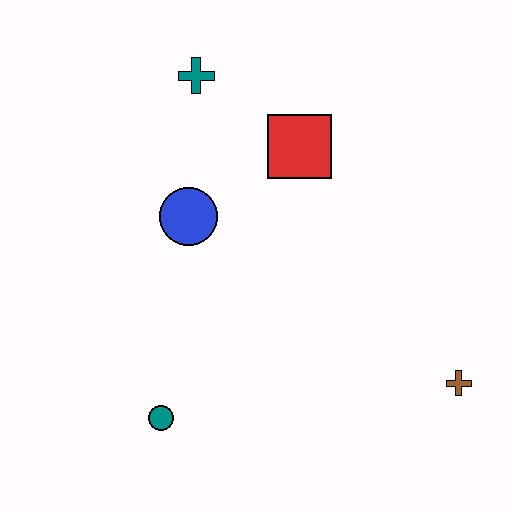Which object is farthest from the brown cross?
The teal cross is farthest from the brown cross.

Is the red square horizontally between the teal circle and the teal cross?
No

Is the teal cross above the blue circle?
Yes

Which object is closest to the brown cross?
The red square is closest to the brown cross.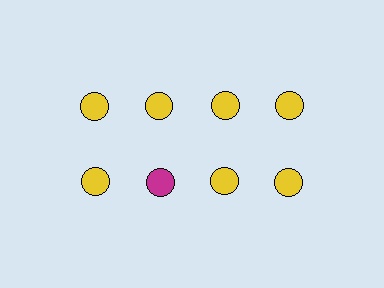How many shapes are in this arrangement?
There are 8 shapes arranged in a grid pattern.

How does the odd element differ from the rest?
It has a different color: magenta instead of yellow.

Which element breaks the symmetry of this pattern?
The magenta circle in the second row, second from left column breaks the symmetry. All other shapes are yellow circles.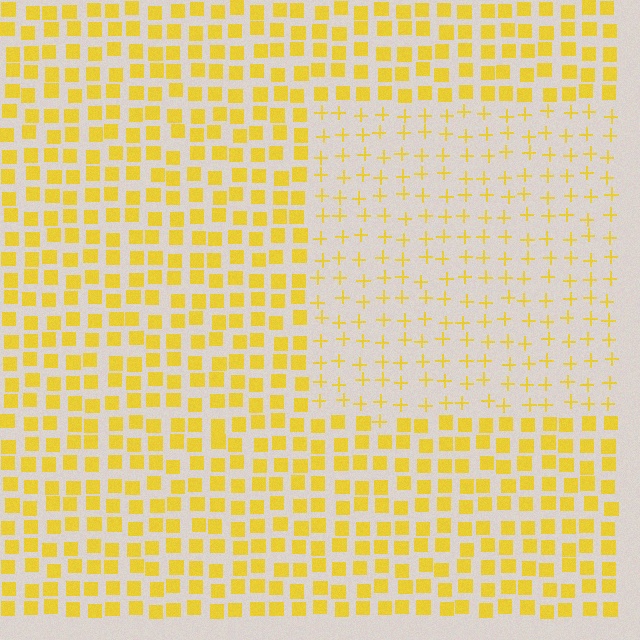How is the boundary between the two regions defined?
The boundary is defined by a change in element shape: plus signs inside vs. squares outside. All elements share the same color and spacing.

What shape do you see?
I see a rectangle.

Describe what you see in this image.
The image is filled with small yellow elements arranged in a uniform grid. A rectangle-shaped region contains plus signs, while the surrounding area contains squares. The boundary is defined purely by the change in element shape.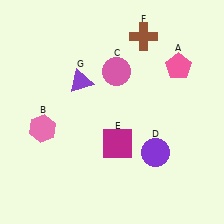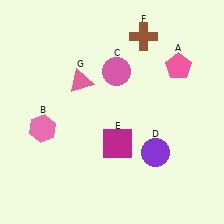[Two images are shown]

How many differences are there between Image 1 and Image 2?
There is 1 difference between the two images.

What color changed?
The triangle (G) changed from purple in Image 1 to pink in Image 2.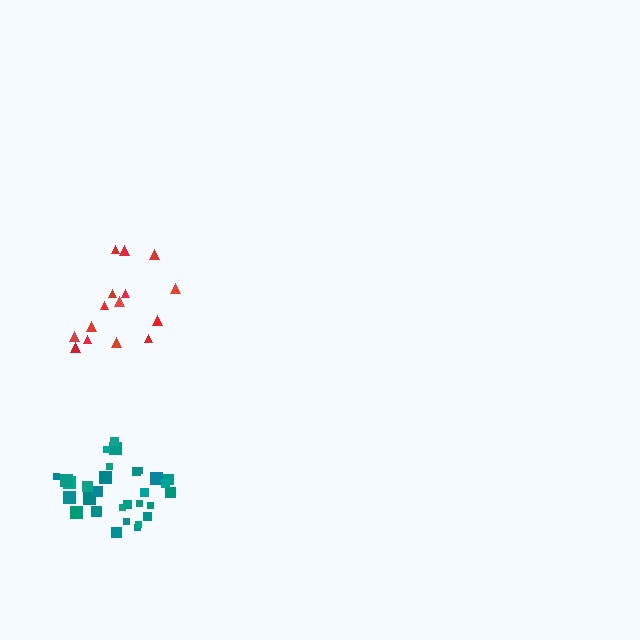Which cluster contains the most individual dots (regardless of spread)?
Teal (31).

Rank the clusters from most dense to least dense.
teal, red.